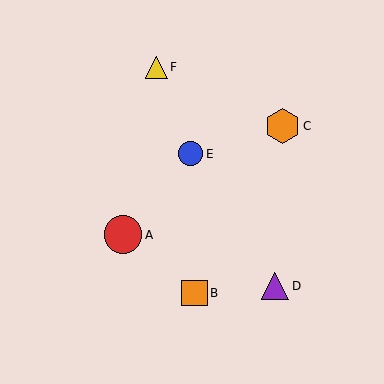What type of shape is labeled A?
Shape A is a red circle.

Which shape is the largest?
The red circle (labeled A) is the largest.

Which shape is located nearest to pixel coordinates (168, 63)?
The yellow triangle (labeled F) at (156, 67) is nearest to that location.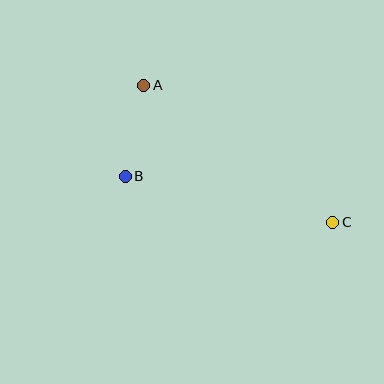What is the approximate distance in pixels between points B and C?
The distance between B and C is approximately 213 pixels.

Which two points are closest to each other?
Points A and B are closest to each other.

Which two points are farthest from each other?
Points A and C are farthest from each other.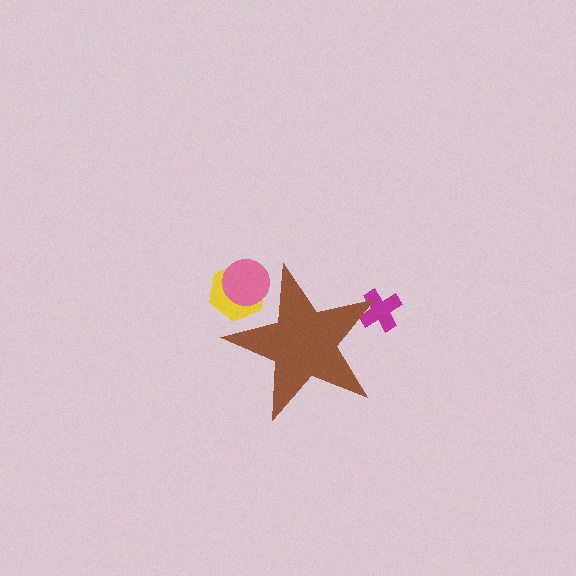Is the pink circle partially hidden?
Yes, the pink circle is partially hidden behind the brown star.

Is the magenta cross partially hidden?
Yes, the magenta cross is partially hidden behind the brown star.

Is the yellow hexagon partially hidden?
Yes, the yellow hexagon is partially hidden behind the brown star.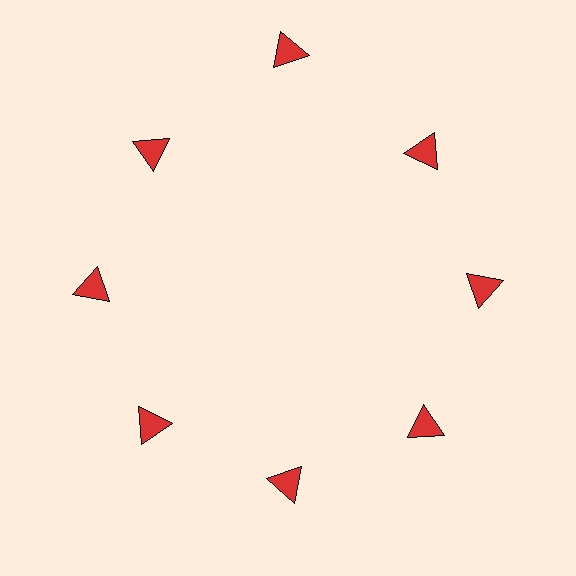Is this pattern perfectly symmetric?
No. The 8 red triangles are arranged in a ring, but one element near the 12 o'clock position is pushed outward from the center, breaking the 8-fold rotational symmetry.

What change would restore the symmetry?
The symmetry would be restored by moving it inward, back onto the ring so that all 8 triangles sit at equal angles and equal distance from the center.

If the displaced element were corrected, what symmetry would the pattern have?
It would have 8-fold rotational symmetry — the pattern would map onto itself every 45 degrees.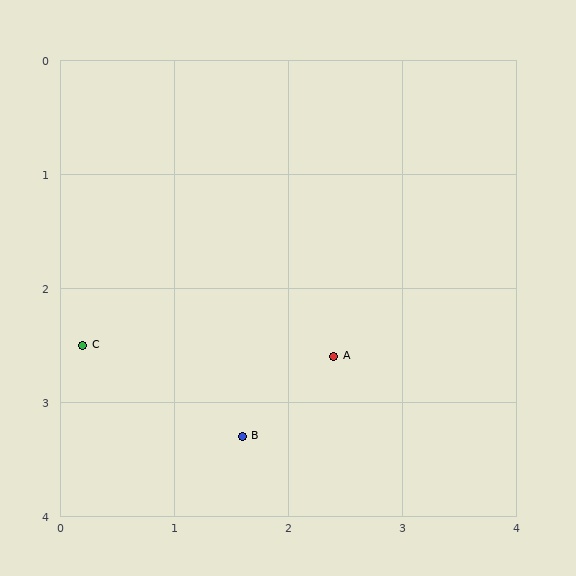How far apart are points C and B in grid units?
Points C and B are about 1.6 grid units apart.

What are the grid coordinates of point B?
Point B is at approximately (1.6, 3.3).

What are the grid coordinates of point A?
Point A is at approximately (2.4, 2.6).